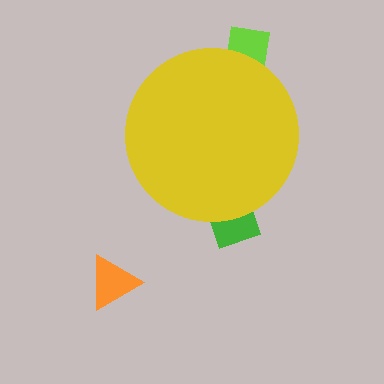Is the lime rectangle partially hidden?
Yes, the lime rectangle is partially hidden behind the yellow circle.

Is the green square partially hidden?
Yes, the green square is partially hidden behind the yellow circle.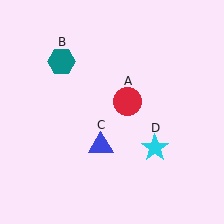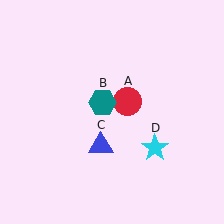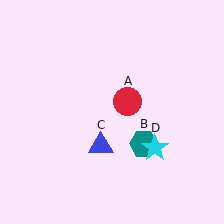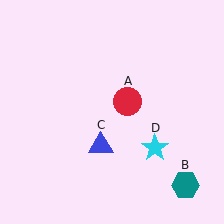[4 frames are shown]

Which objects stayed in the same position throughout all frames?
Red circle (object A) and blue triangle (object C) and cyan star (object D) remained stationary.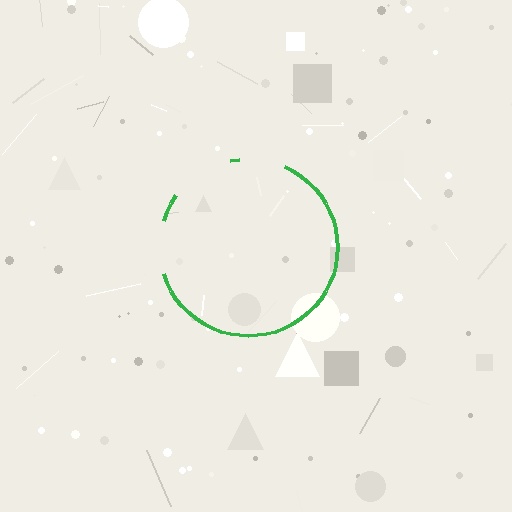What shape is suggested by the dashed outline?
The dashed outline suggests a circle.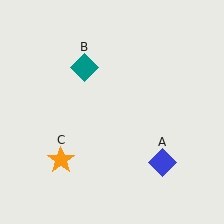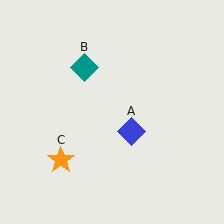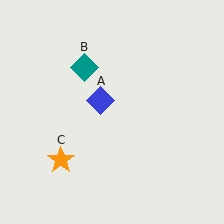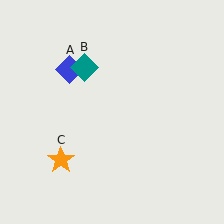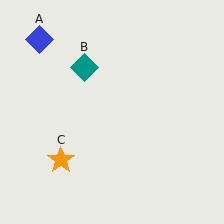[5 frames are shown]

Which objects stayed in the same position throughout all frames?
Teal diamond (object B) and orange star (object C) remained stationary.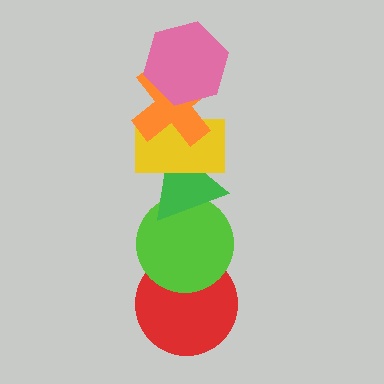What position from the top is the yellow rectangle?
The yellow rectangle is 3rd from the top.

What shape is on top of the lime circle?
The green triangle is on top of the lime circle.